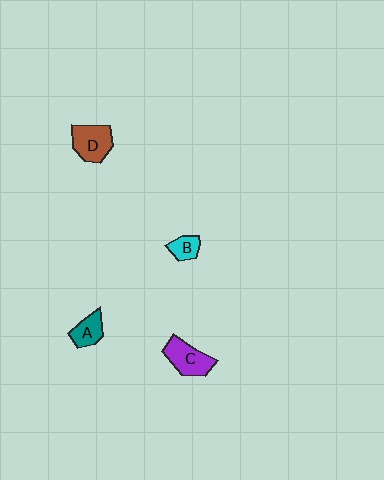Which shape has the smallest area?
Shape B (cyan).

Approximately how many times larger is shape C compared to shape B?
Approximately 1.9 times.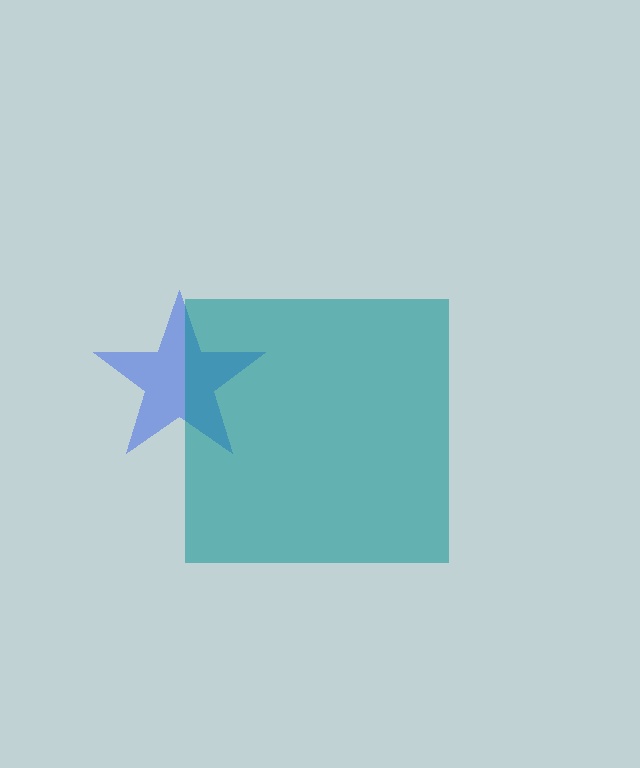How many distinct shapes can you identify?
There are 2 distinct shapes: a blue star, a teal square.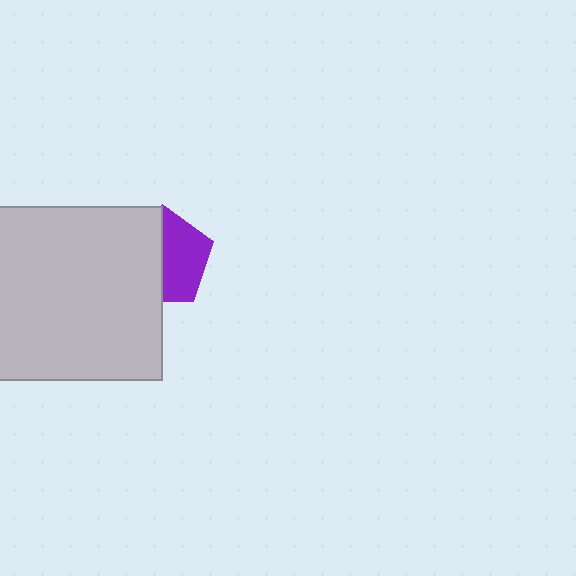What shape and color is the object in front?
The object in front is a light gray square.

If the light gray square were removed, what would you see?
You would see the complete purple pentagon.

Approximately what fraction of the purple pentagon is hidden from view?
Roughly 52% of the purple pentagon is hidden behind the light gray square.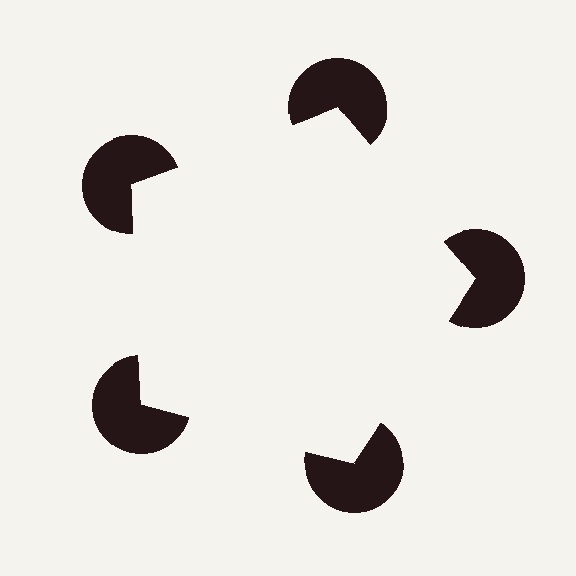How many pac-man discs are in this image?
There are 5 — one at each vertex of the illusory pentagon.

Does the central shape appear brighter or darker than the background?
It typically appears slightly brighter than the background, even though no actual brightness change is drawn.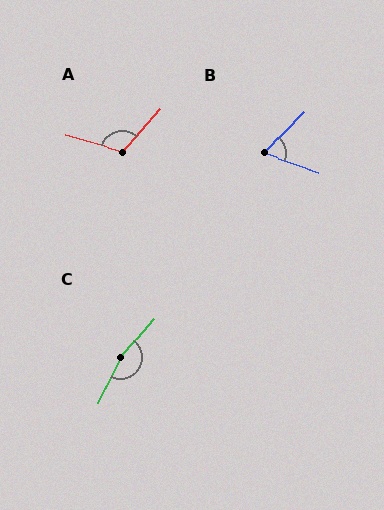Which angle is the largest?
C, at approximately 165 degrees.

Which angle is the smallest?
B, at approximately 65 degrees.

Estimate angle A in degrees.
Approximately 115 degrees.